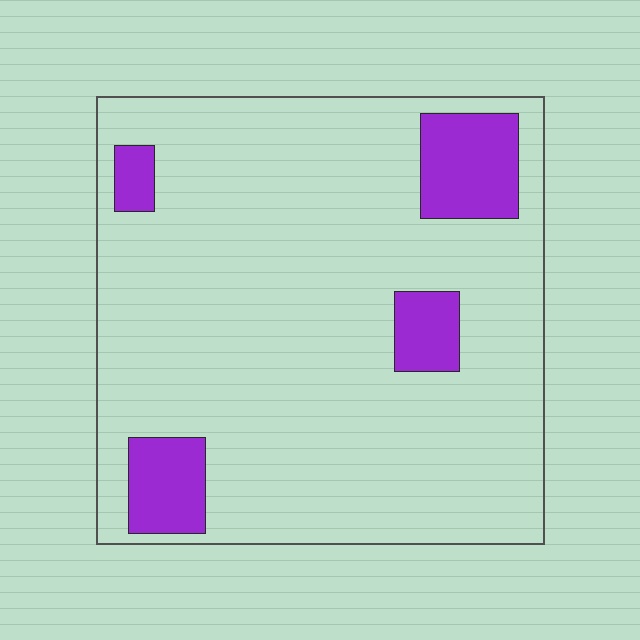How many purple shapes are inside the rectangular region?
4.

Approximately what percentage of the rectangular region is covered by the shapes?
Approximately 15%.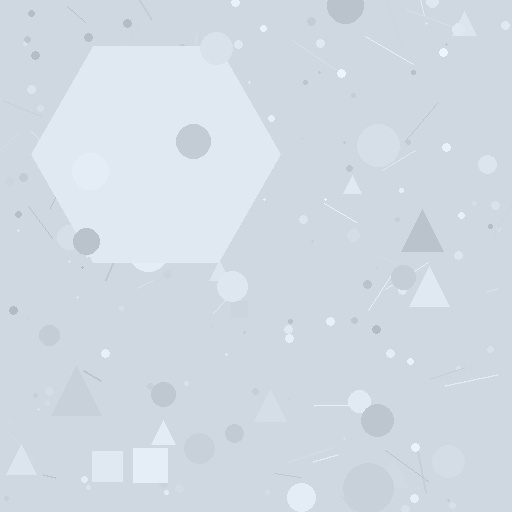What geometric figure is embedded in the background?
A hexagon is embedded in the background.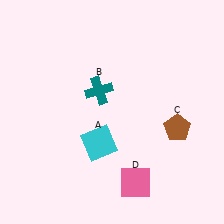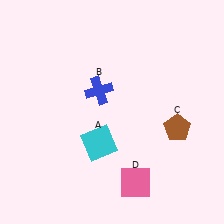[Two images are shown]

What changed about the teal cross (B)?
In Image 1, B is teal. In Image 2, it changed to blue.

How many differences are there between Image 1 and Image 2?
There is 1 difference between the two images.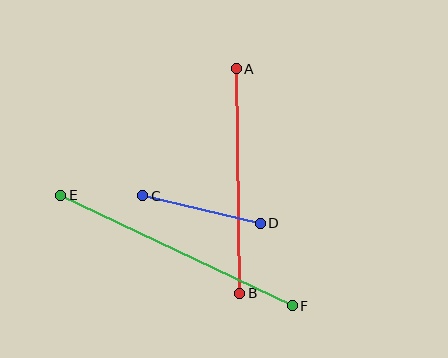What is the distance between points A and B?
The distance is approximately 225 pixels.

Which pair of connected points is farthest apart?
Points E and F are farthest apart.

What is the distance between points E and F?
The distance is approximately 257 pixels.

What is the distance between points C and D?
The distance is approximately 121 pixels.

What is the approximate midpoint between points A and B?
The midpoint is at approximately (238, 181) pixels.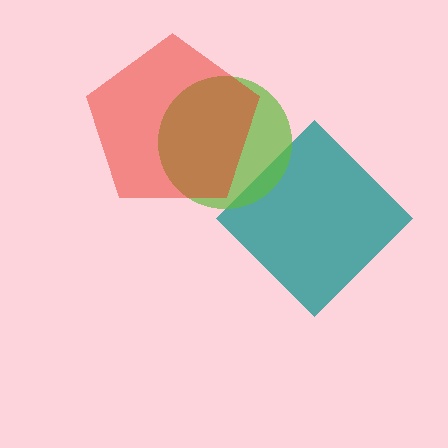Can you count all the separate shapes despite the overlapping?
Yes, there are 3 separate shapes.